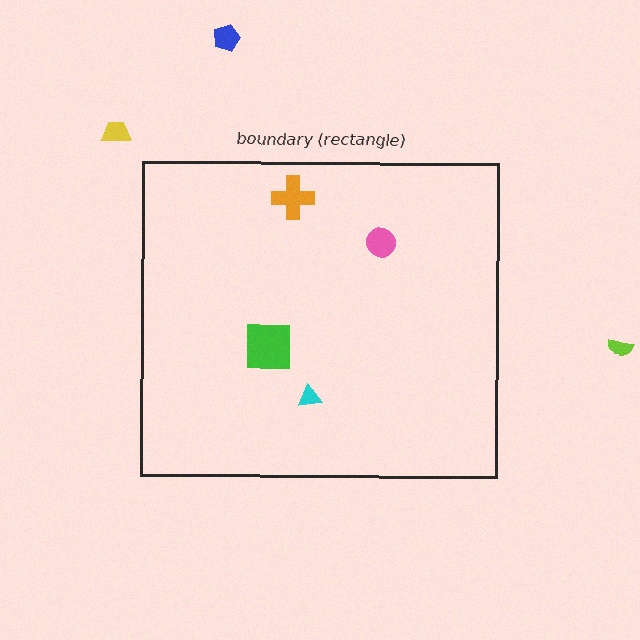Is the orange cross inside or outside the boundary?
Inside.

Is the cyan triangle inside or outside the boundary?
Inside.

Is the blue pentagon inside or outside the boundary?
Outside.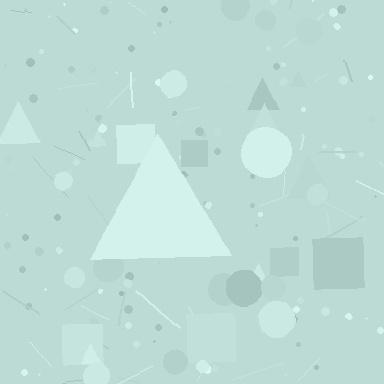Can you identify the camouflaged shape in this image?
The camouflaged shape is a triangle.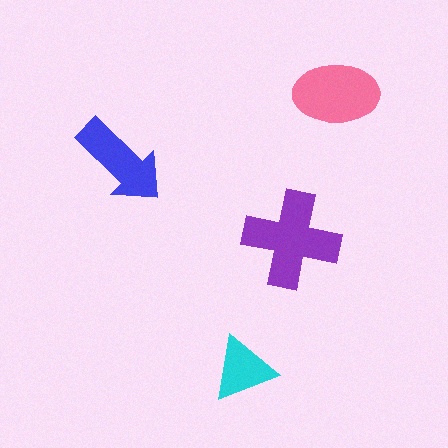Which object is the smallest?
The cyan triangle.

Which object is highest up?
The pink ellipse is topmost.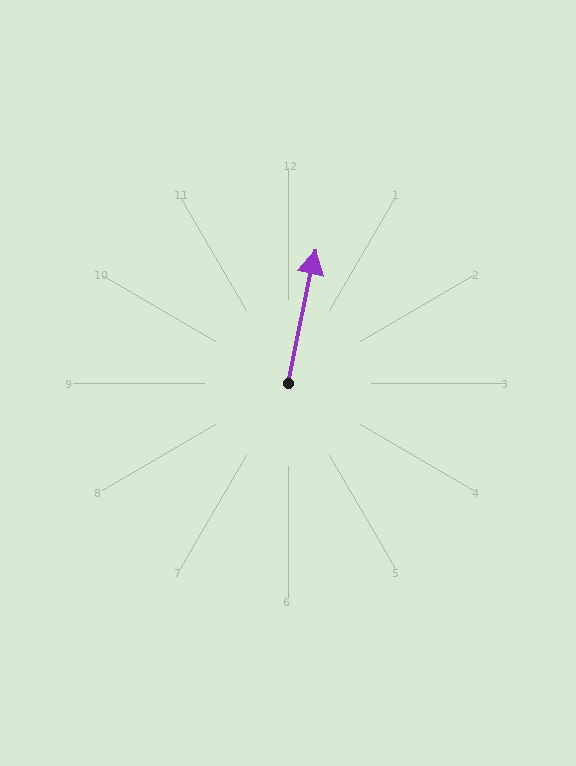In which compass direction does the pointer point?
North.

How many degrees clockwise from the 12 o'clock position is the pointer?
Approximately 12 degrees.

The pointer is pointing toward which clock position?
Roughly 12 o'clock.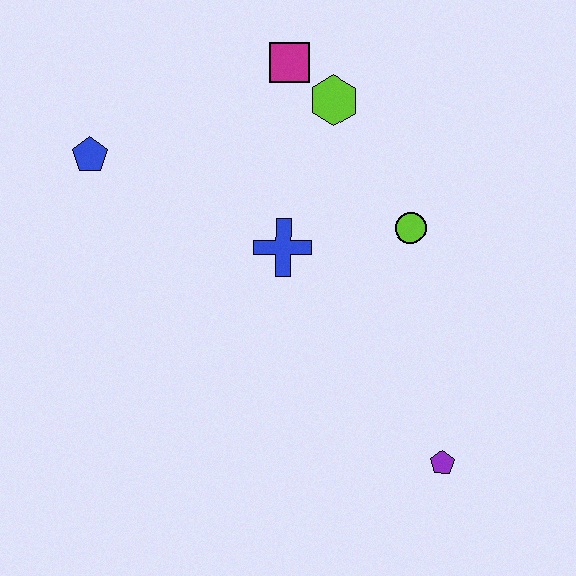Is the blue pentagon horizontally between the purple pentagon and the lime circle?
No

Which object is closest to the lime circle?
The blue cross is closest to the lime circle.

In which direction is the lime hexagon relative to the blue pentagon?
The lime hexagon is to the right of the blue pentagon.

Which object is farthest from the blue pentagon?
The purple pentagon is farthest from the blue pentagon.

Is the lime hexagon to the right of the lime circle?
No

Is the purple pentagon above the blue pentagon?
No